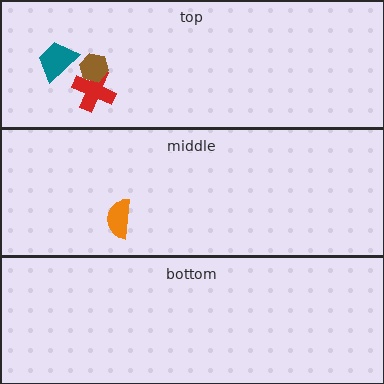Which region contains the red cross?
The top region.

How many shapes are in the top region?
3.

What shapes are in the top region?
The red cross, the teal trapezoid, the brown hexagon.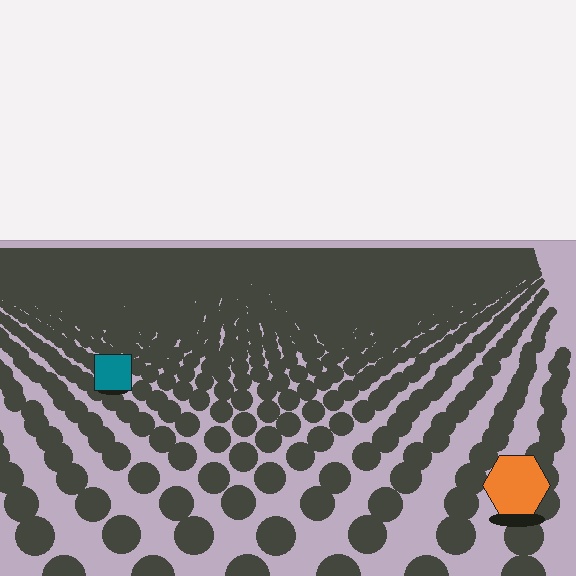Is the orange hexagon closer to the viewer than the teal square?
Yes. The orange hexagon is closer — you can tell from the texture gradient: the ground texture is coarser near it.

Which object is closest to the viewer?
The orange hexagon is closest. The texture marks near it are larger and more spread out.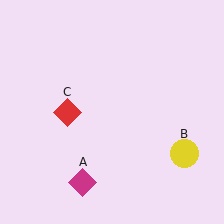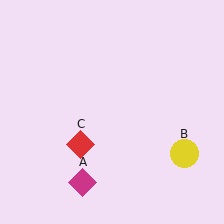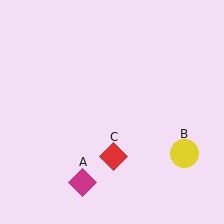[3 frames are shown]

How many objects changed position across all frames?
1 object changed position: red diamond (object C).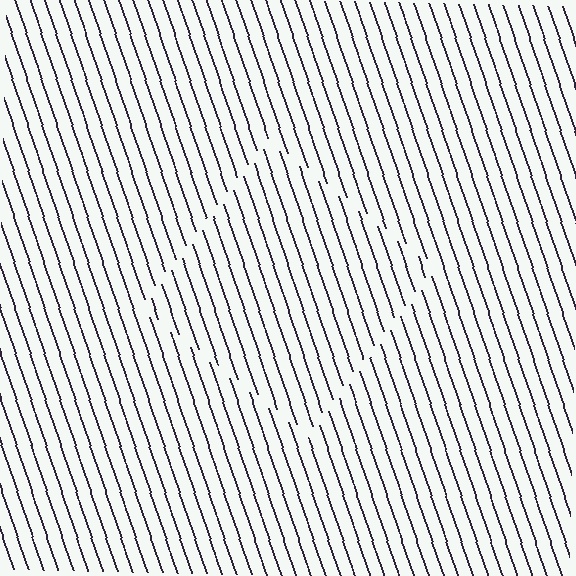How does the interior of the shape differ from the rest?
The interior of the shape contains the same grating, shifted by half a period — the contour is defined by the phase discontinuity where line-ends from the inner and outer gratings abut.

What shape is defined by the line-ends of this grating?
An illusory square. The interior of the shape contains the same grating, shifted by half a period — the contour is defined by the phase discontinuity where line-ends from the inner and outer gratings abut.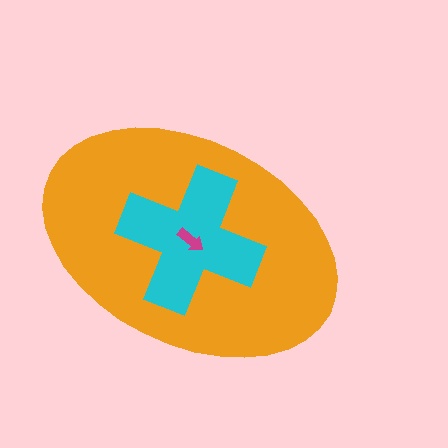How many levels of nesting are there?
3.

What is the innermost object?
The magenta arrow.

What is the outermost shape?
The orange ellipse.